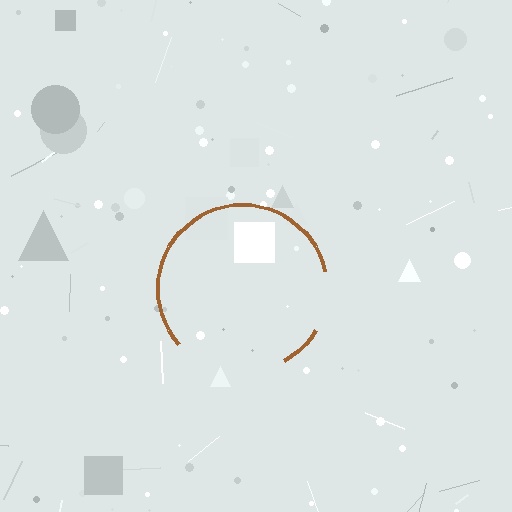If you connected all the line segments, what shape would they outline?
They would outline a circle.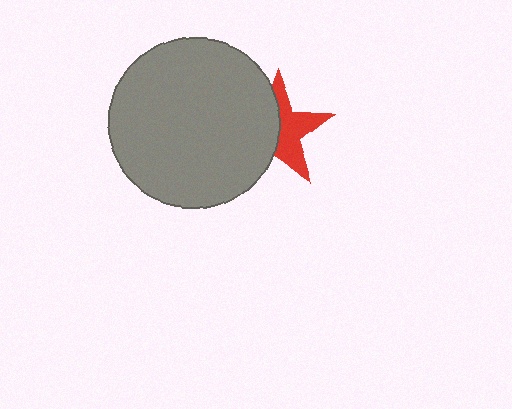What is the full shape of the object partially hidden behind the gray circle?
The partially hidden object is a red star.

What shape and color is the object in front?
The object in front is a gray circle.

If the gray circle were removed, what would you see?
You would see the complete red star.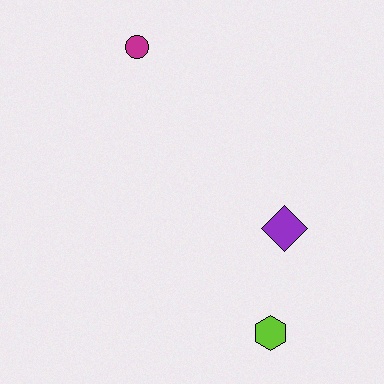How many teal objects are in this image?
There are no teal objects.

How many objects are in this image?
There are 3 objects.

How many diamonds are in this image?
There is 1 diamond.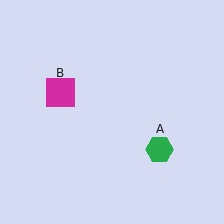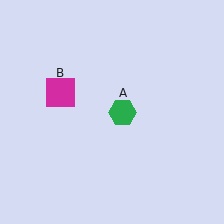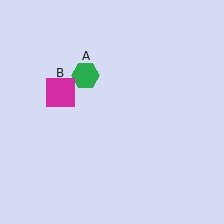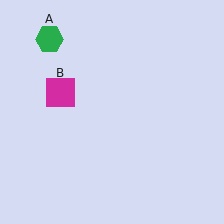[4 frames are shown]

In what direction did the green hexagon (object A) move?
The green hexagon (object A) moved up and to the left.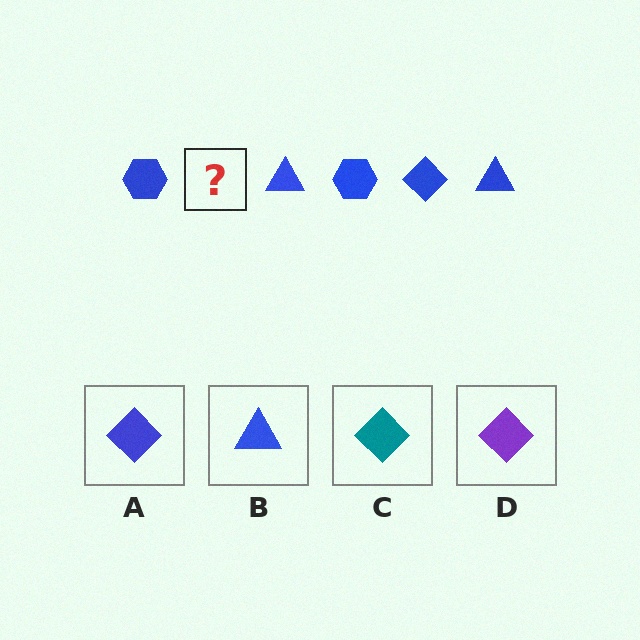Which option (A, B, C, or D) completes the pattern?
A.